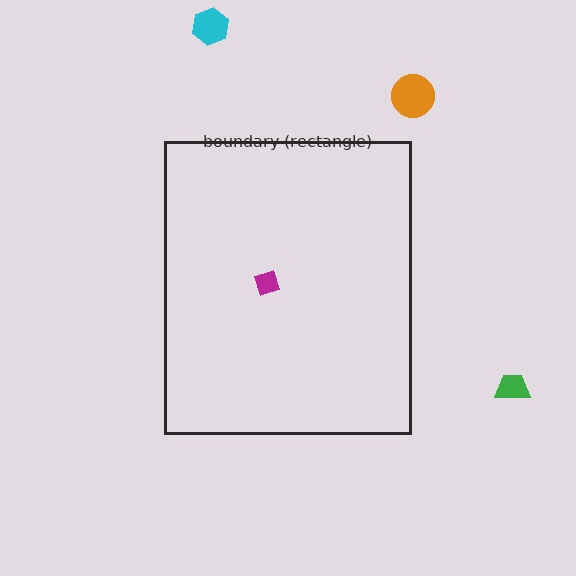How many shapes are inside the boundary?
1 inside, 3 outside.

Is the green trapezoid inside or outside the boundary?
Outside.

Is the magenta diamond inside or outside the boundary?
Inside.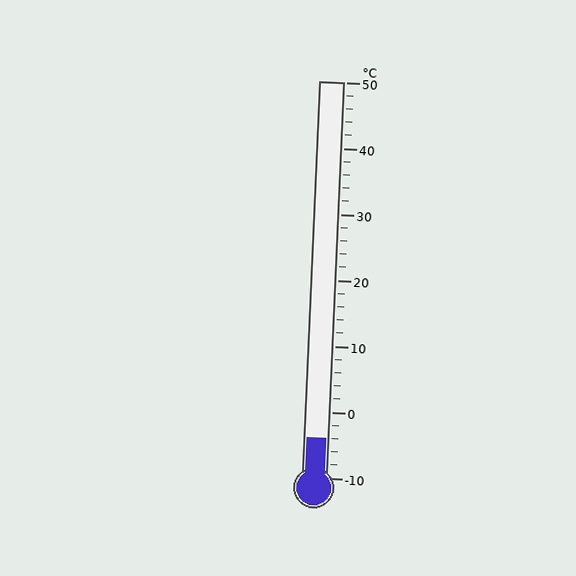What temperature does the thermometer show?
The thermometer shows approximately -4°C.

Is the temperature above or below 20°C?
The temperature is below 20°C.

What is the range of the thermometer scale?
The thermometer scale ranges from -10°C to 50°C.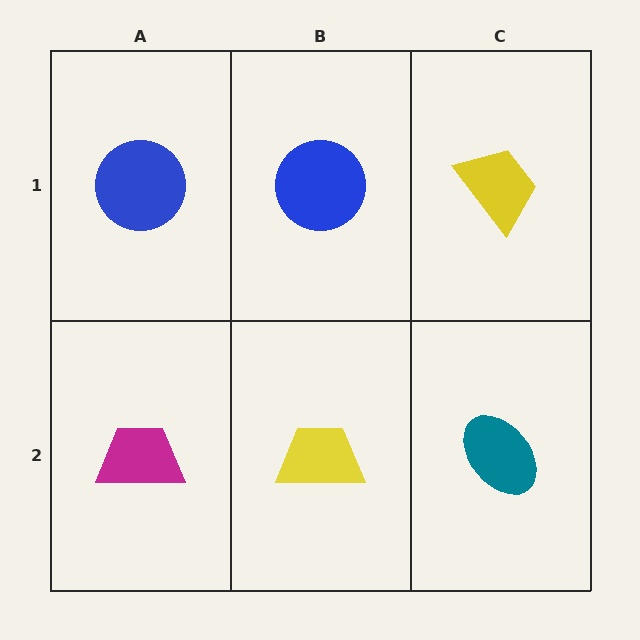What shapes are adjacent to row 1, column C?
A teal ellipse (row 2, column C), a blue circle (row 1, column B).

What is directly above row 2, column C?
A yellow trapezoid.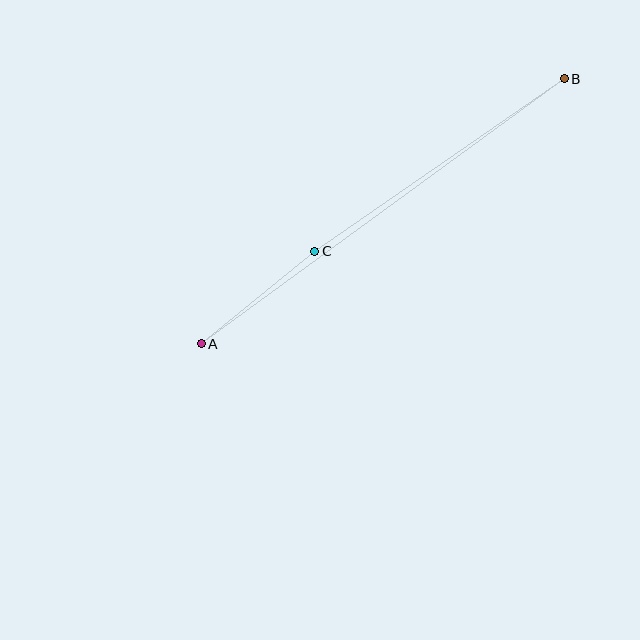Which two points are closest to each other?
Points A and C are closest to each other.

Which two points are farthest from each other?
Points A and B are farthest from each other.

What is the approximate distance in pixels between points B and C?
The distance between B and C is approximately 303 pixels.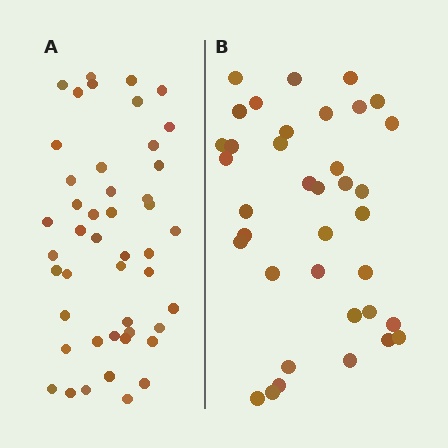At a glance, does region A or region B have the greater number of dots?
Region A (the left region) has more dots.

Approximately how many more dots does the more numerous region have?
Region A has roughly 8 or so more dots than region B.